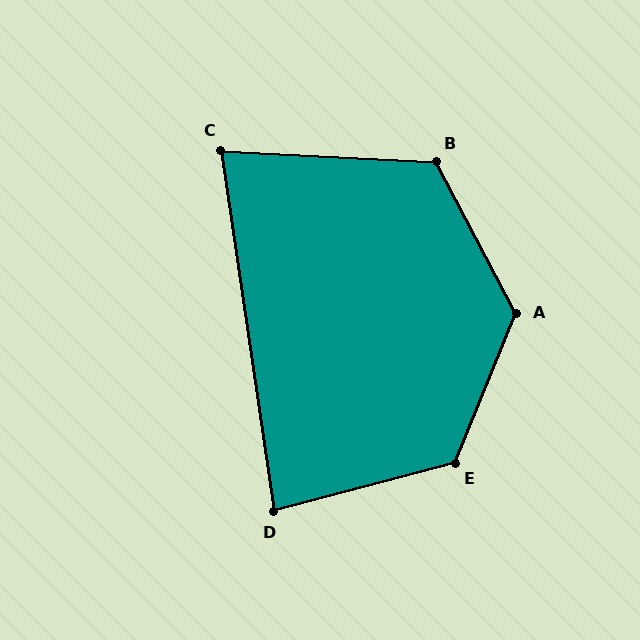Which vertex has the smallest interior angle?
C, at approximately 79 degrees.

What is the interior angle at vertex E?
Approximately 127 degrees (obtuse).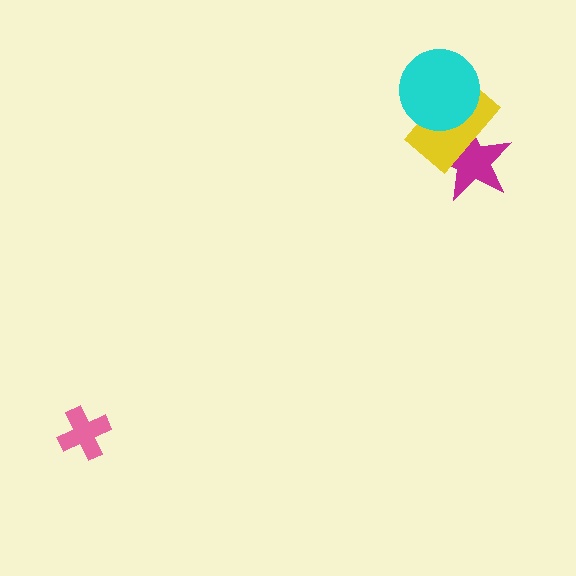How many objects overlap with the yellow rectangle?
2 objects overlap with the yellow rectangle.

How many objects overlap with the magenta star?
1 object overlaps with the magenta star.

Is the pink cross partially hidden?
No, no other shape covers it.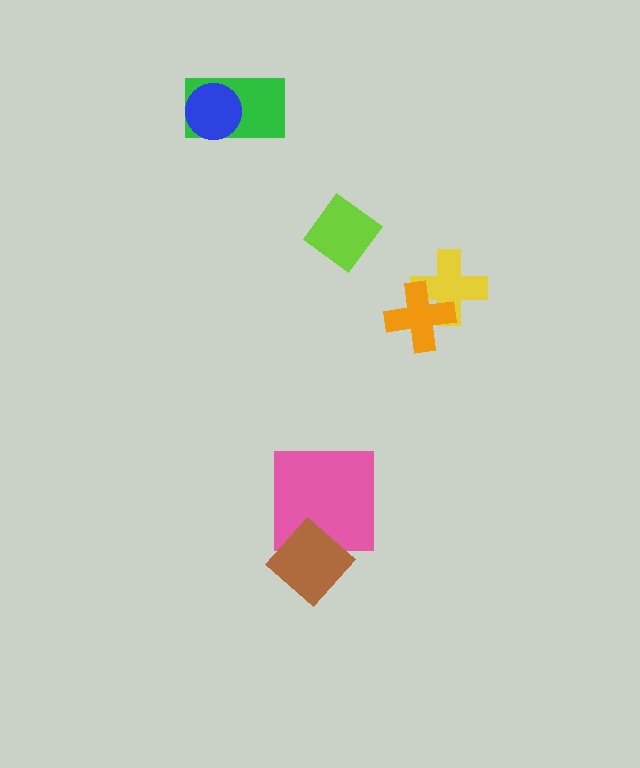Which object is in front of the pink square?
The brown diamond is in front of the pink square.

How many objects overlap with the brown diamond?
1 object overlaps with the brown diamond.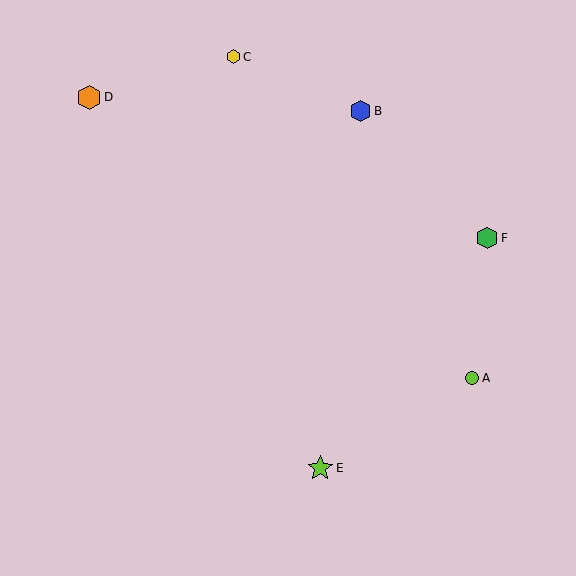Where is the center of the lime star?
The center of the lime star is at (320, 468).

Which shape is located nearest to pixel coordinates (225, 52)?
The yellow hexagon (labeled C) at (233, 57) is nearest to that location.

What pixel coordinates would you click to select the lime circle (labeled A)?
Click at (472, 378) to select the lime circle A.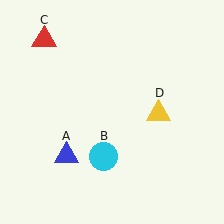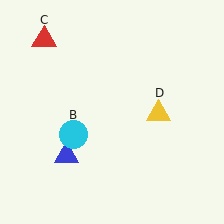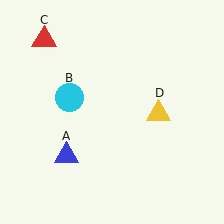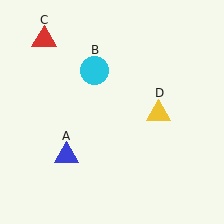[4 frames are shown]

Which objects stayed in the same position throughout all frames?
Blue triangle (object A) and red triangle (object C) and yellow triangle (object D) remained stationary.